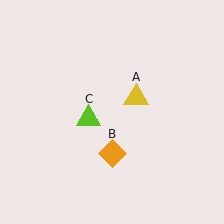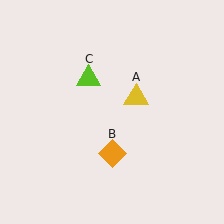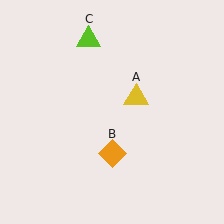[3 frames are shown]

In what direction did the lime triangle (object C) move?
The lime triangle (object C) moved up.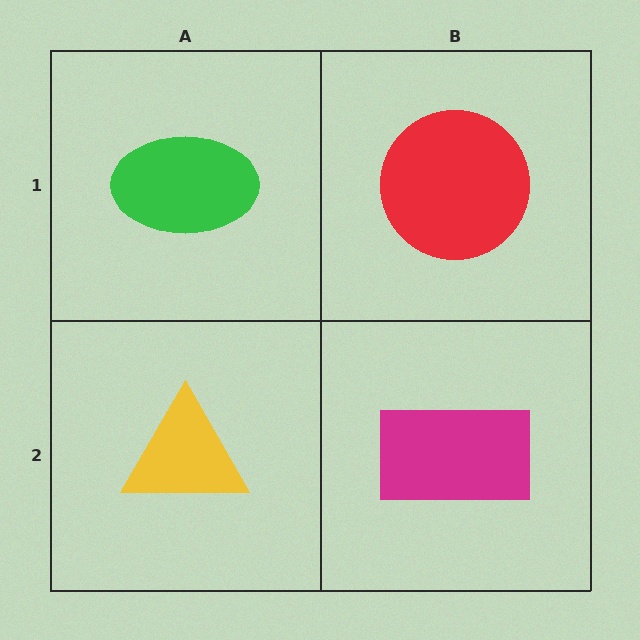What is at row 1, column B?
A red circle.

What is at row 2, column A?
A yellow triangle.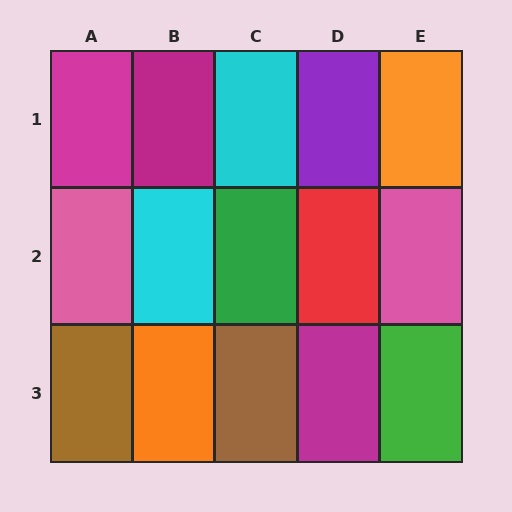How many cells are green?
2 cells are green.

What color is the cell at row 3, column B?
Orange.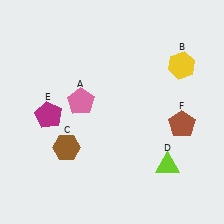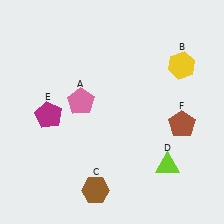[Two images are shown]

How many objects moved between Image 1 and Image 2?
1 object moved between the two images.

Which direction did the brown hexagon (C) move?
The brown hexagon (C) moved down.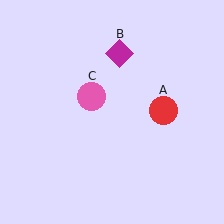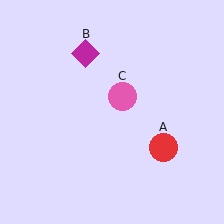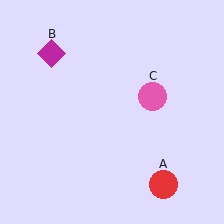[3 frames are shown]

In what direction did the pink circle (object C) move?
The pink circle (object C) moved right.